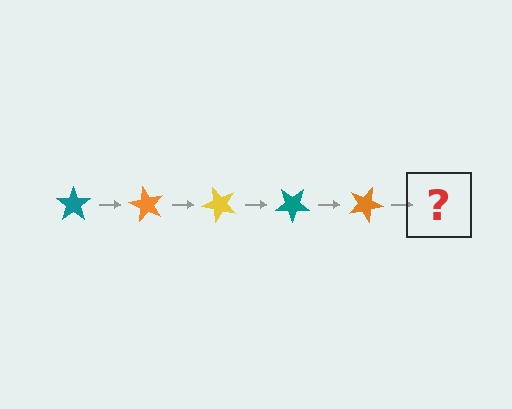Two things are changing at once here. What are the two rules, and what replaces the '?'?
The two rules are that it rotates 60 degrees each step and the color cycles through teal, orange, and yellow. The '?' should be a yellow star, rotated 300 degrees from the start.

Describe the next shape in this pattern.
It should be a yellow star, rotated 300 degrees from the start.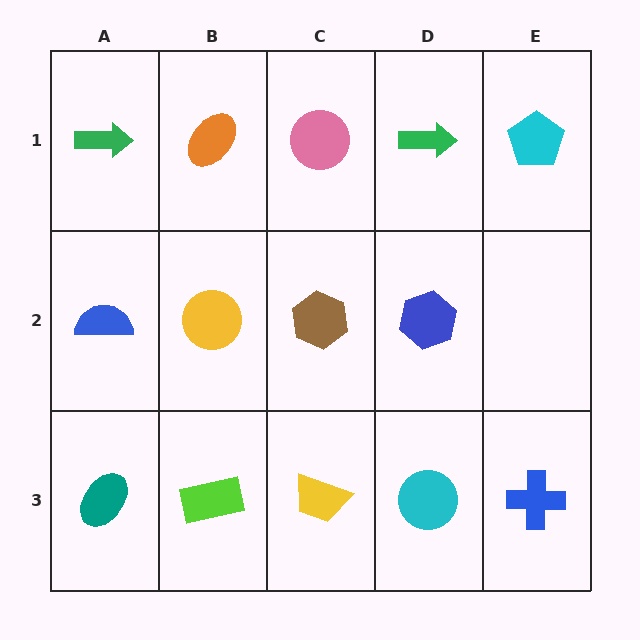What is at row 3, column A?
A teal ellipse.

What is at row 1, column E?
A cyan pentagon.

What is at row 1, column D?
A green arrow.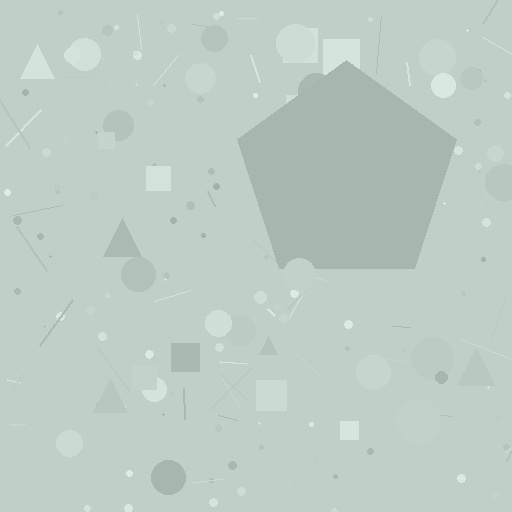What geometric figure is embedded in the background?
A pentagon is embedded in the background.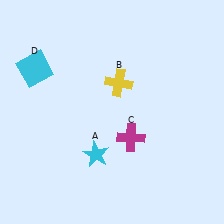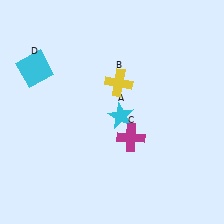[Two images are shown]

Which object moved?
The cyan star (A) moved up.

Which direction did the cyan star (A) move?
The cyan star (A) moved up.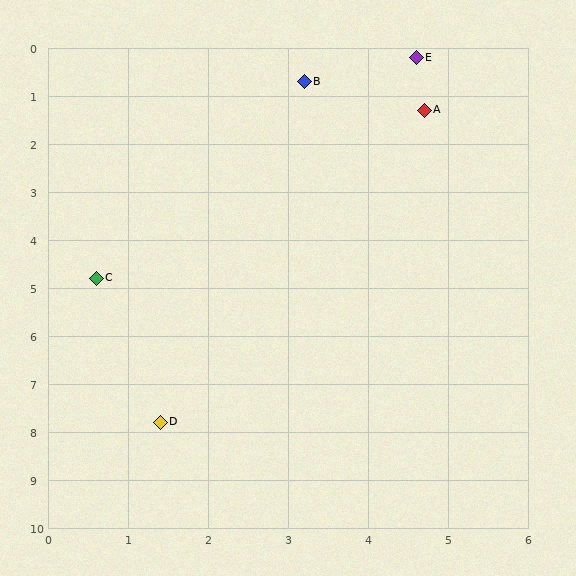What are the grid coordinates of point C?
Point C is at approximately (0.6, 4.8).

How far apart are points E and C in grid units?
Points E and C are about 6.1 grid units apart.